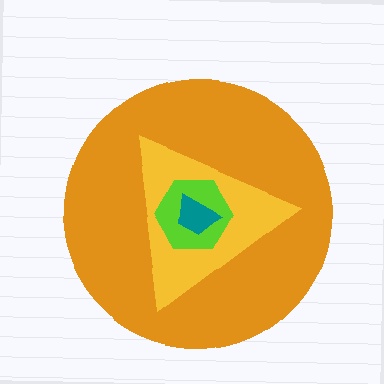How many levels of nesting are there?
4.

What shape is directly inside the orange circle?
The yellow triangle.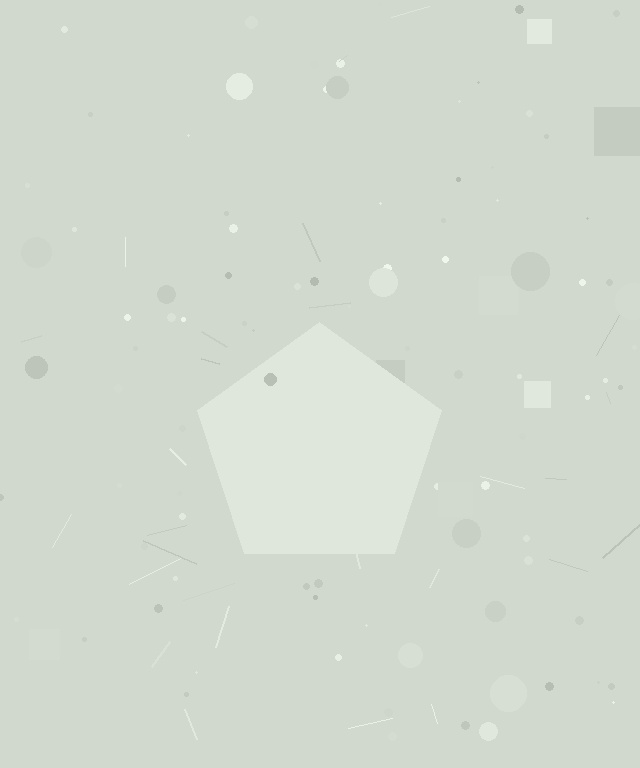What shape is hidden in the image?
A pentagon is hidden in the image.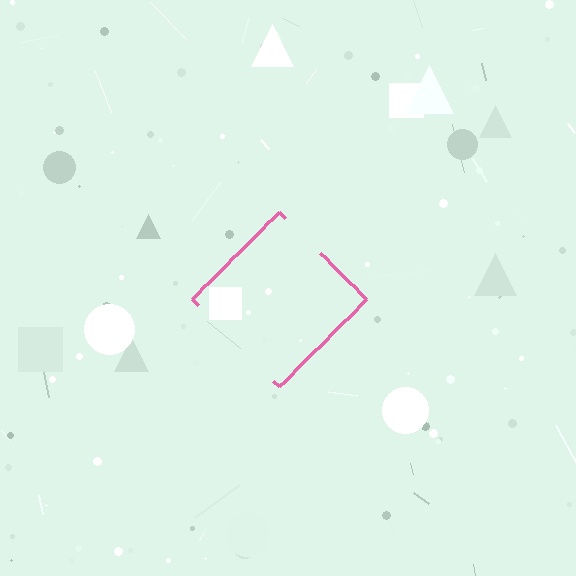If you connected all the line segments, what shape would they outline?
They would outline a diamond.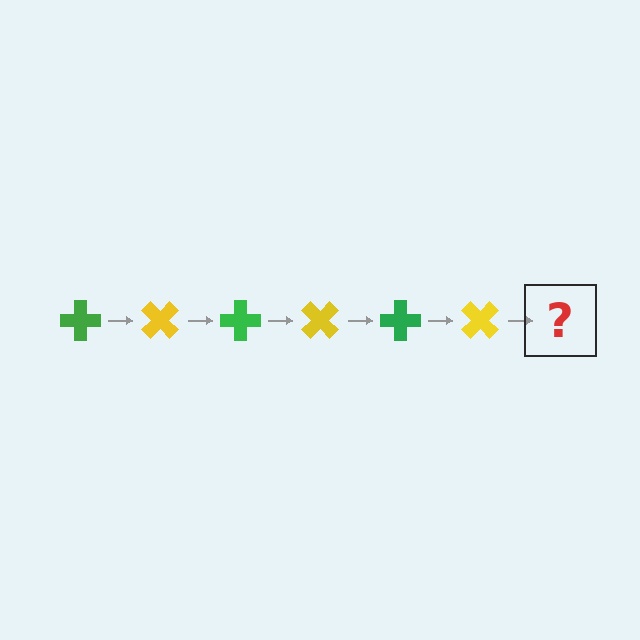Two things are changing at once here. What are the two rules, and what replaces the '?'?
The two rules are that it rotates 45 degrees each step and the color cycles through green and yellow. The '?' should be a green cross, rotated 270 degrees from the start.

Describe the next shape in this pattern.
It should be a green cross, rotated 270 degrees from the start.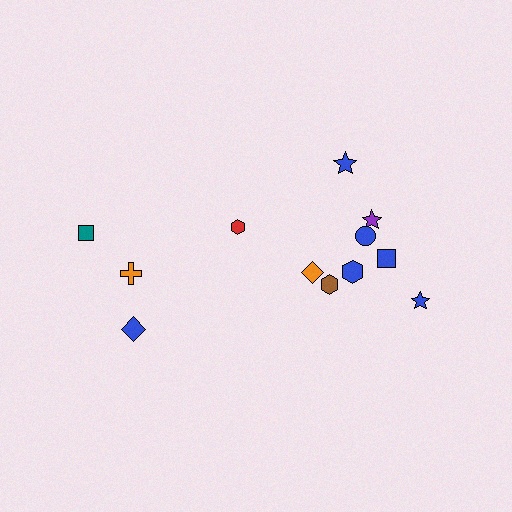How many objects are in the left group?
There are 4 objects.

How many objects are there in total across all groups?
There are 12 objects.